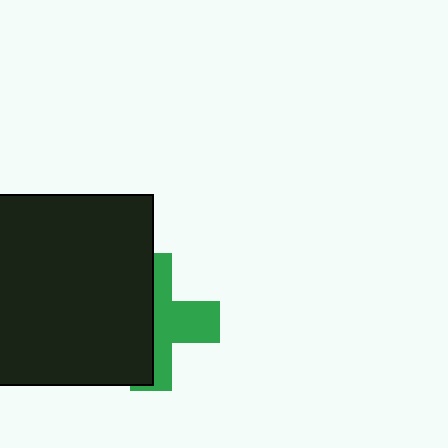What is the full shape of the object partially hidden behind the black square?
The partially hidden object is a green cross.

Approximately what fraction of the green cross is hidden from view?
Roughly 53% of the green cross is hidden behind the black square.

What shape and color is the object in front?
The object in front is a black square.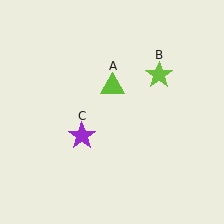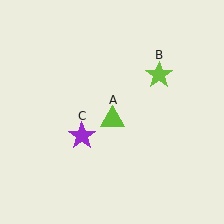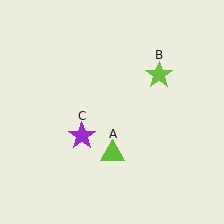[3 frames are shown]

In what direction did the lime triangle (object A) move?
The lime triangle (object A) moved down.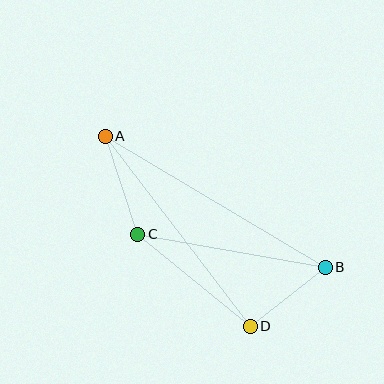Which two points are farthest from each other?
Points A and B are farthest from each other.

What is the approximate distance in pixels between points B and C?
The distance between B and C is approximately 190 pixels.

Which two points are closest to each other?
Points B and D are closest to each other.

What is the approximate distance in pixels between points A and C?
The distance between A and C is approximately 103 pixels.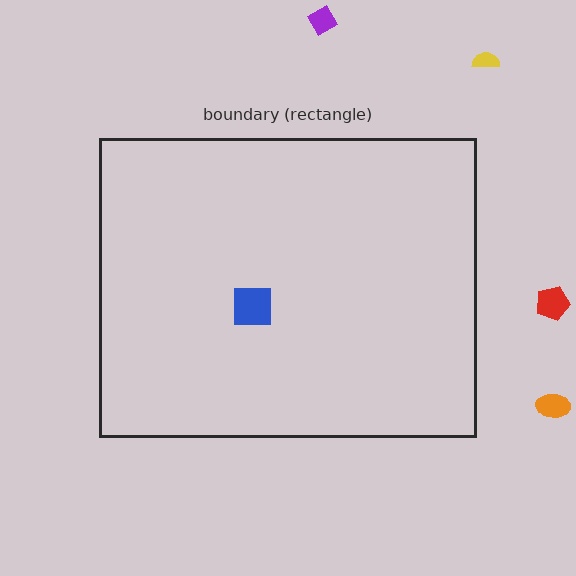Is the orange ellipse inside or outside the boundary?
Outside.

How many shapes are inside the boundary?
1 inside, 4 outside.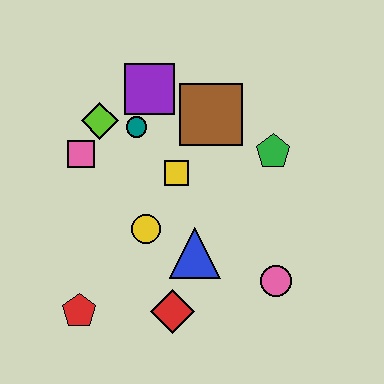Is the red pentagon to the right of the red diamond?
No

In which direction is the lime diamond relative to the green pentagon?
The lime diamond is to the left of the green pentagon.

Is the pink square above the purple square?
No